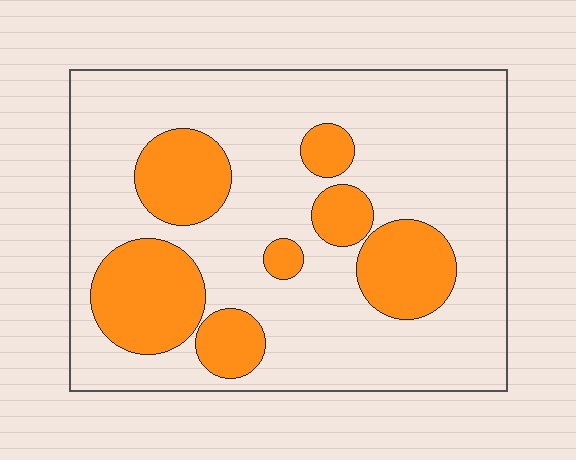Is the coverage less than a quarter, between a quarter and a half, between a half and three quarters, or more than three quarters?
Between a quarter and a half.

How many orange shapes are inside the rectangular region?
7.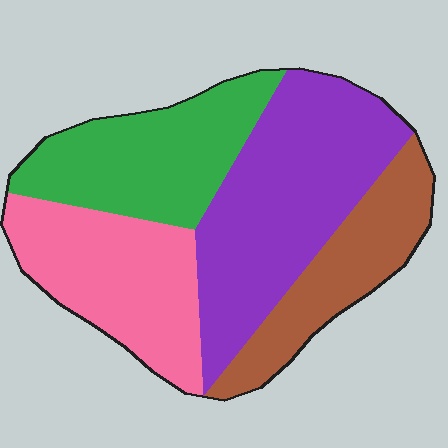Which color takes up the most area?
Purple, at roughly 35%.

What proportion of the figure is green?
Green covers about 25% of the figure.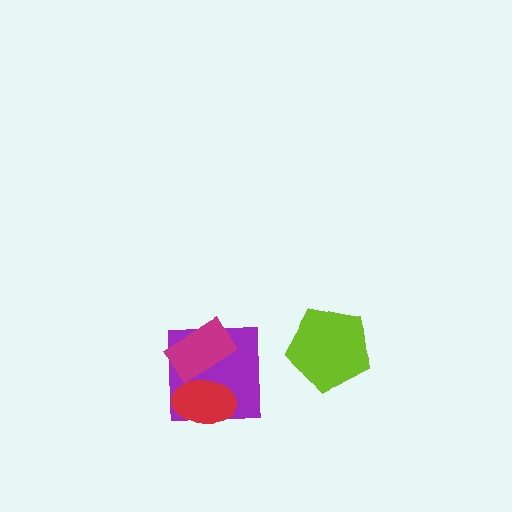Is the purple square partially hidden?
Yes, it is partially covered by another shape.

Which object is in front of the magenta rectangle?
The red ellipse is in front of the magenta rectangle.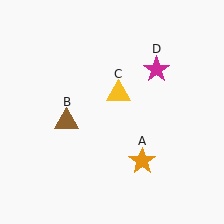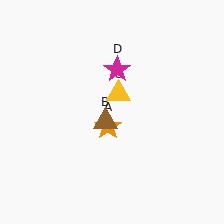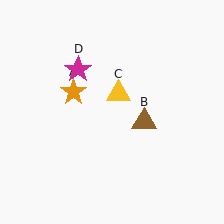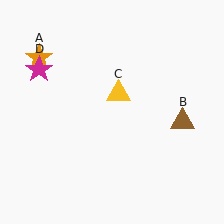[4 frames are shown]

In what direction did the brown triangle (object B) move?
The brown triangle (object B) moved right.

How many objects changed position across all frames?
3 objects changed position: orange star (object A), brown triangle (object B), magenta star (object D).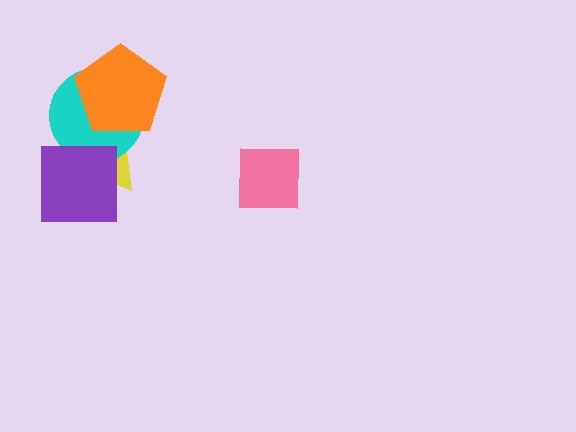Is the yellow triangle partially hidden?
Yes, it is partially covered by another shape.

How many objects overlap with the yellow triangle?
3 objects overlap with the yellow triangle.